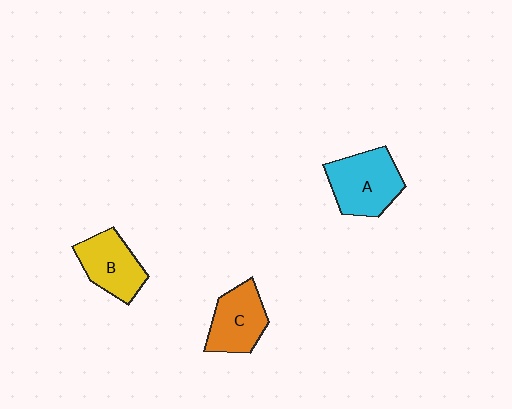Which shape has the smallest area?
Shape C (orange).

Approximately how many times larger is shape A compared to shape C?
Approximately 1.2 times.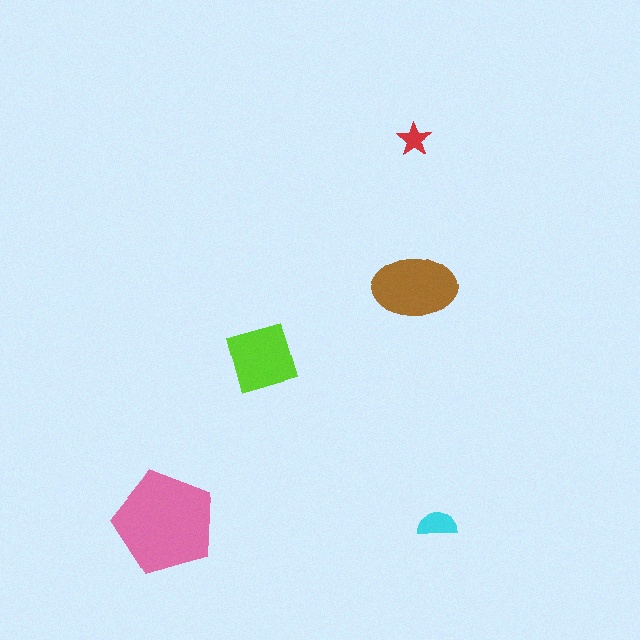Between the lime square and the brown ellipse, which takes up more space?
The brown ellipse.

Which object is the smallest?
The red star.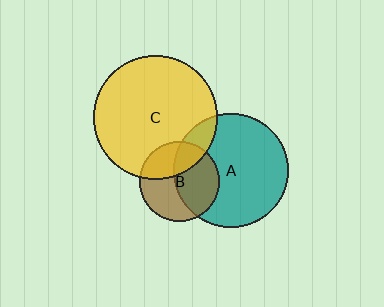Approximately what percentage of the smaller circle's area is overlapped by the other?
Approximately 15%.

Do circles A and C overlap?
Yes.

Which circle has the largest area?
Circle C (yellow).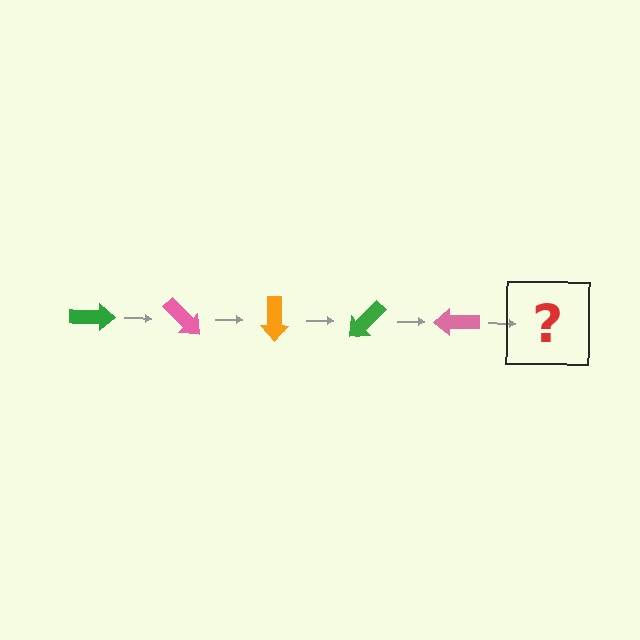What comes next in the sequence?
The next element should be an orange arrow, rotated 225 degrees from the start.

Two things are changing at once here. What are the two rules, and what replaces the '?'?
The two rules are that it rotates 45 degrees each step and the color cycles through green, pink, and orange. The '?' should be an orange arrow, rotated 225 degrees from the start.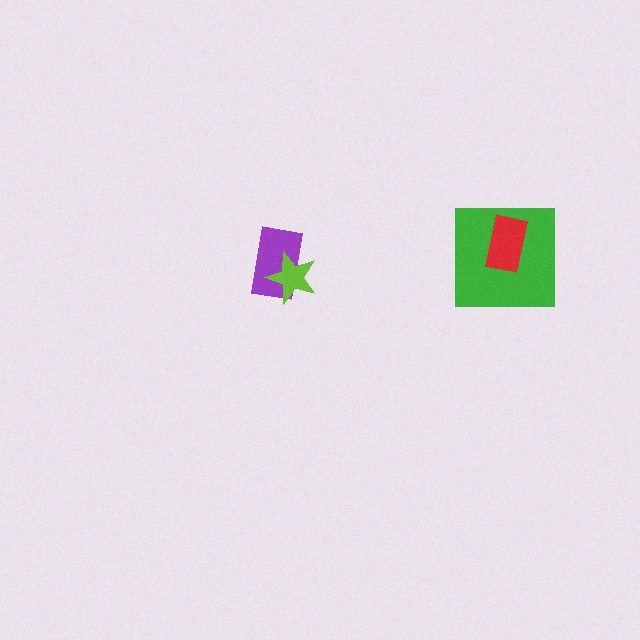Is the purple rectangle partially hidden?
Yes, it is partially covered by another shape.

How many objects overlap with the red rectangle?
1 object overlaps with the red rectangle.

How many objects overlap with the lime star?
1 object overlaps with the lime star.